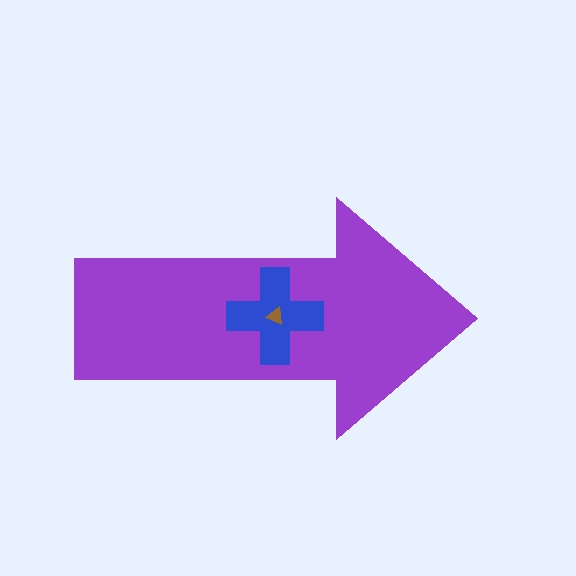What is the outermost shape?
The purple arrow.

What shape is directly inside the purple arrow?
The blue cross.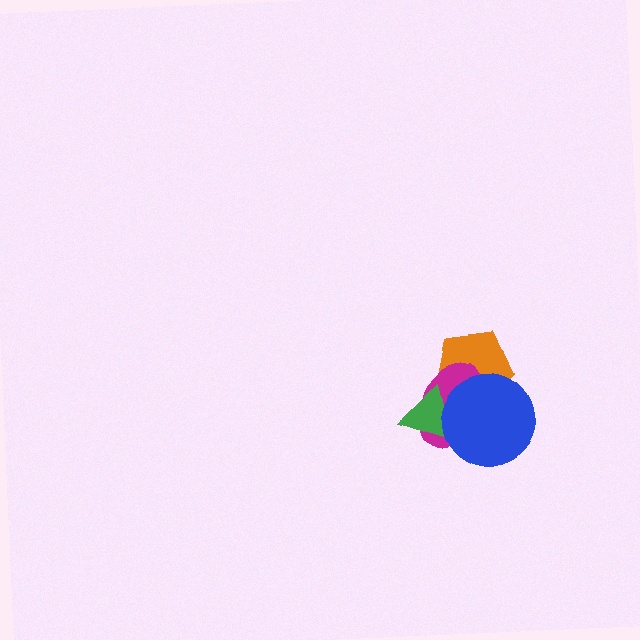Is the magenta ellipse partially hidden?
Yes, it is partially covered by another shape.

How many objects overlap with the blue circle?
3 objects overlap with the blue circle.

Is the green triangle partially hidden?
Yes, it is partially covered by another shape.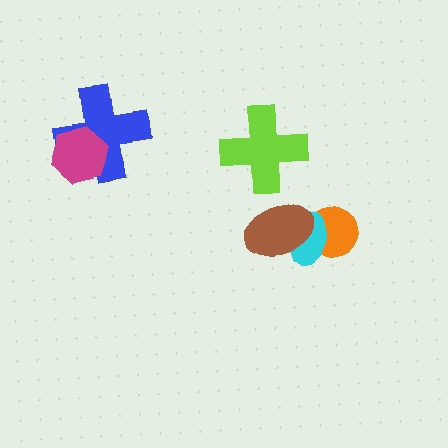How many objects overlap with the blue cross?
1 object overlaps with the blue cross.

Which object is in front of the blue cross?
The magenta hexagon is in front of the blue cross.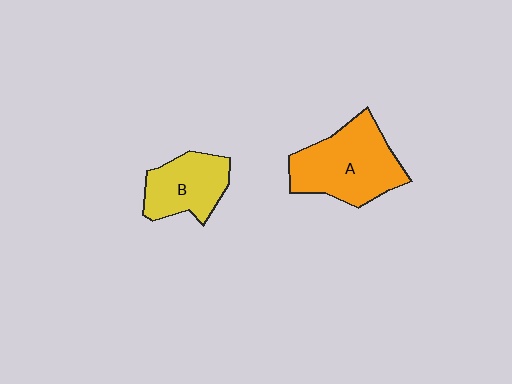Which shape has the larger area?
Shape A (orange).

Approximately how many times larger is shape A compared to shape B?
Approximately 1.5 times.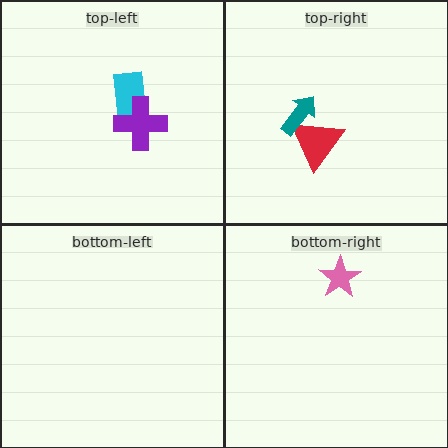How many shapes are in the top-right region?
2.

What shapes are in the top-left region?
The cyan rectangle, the purple cross.